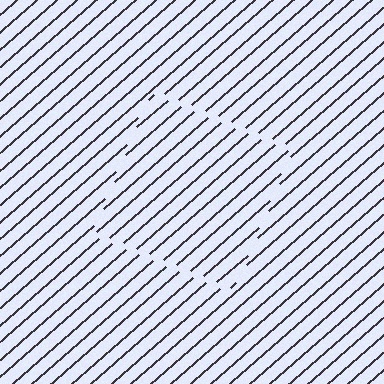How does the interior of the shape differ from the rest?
The interior of the shape contains the same grating, shifted by half a period — the contour is defined by the phase discontinuity where line-ends from the inner and outer gratings abut.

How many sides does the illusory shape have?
4 sides — the line-ends trace a square.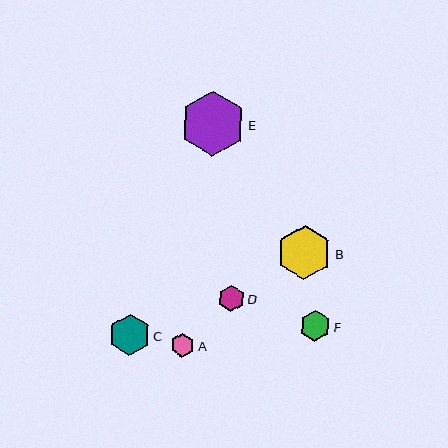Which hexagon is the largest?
Hexagon E is the largest with a size of approximately 64 pixels.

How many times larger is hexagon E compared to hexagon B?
Hexagon E is approximately 1.2 times the size of hexagon B.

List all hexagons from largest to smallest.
From largest to smallest: E, B, C, F, D, A.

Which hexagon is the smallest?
Hexagon A is the smallest with a size of approximately 24 pixels.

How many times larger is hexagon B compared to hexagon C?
Hexagon B is approximately 1.3 times the size of hexagon C.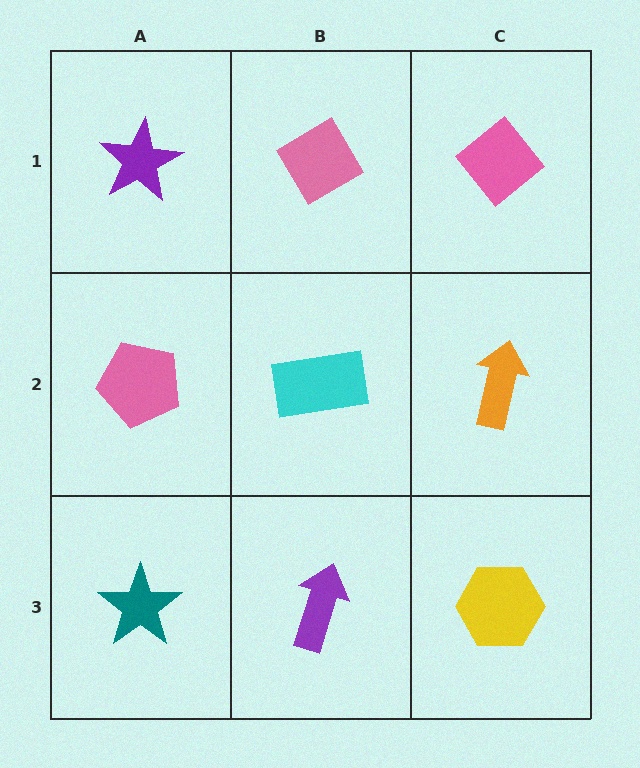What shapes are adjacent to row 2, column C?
A pink diamond (row 1, column C), a yellow hexagon (row 3, column C), a cyan rectangle (row 2, column B).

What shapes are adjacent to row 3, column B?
A cyan rectangle (row 2, column B), a teal star (row 3, column A), a yellow hexagon (row 3, column C).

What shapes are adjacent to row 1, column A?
A pink pentagon (row 2, column A), a pink diamond (row 1, column B).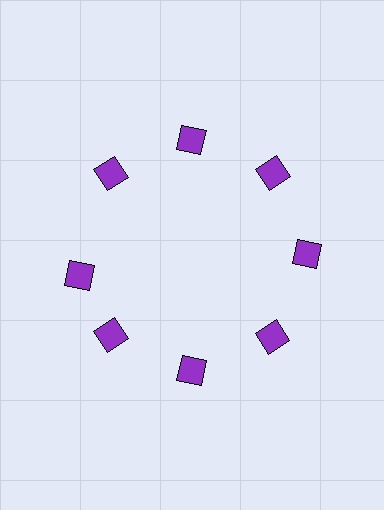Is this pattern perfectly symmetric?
No. The 8 purple squares are arranged in a ring, but one element near the 9 o'clock position is rotated out of alignment along the ring, breaking the 8-fold rotational symmetry.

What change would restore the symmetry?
The symmetry would be restored by rotating it back into even spacing with its neighbors so that all 8 squares sit at equal angles and equal distance from the center.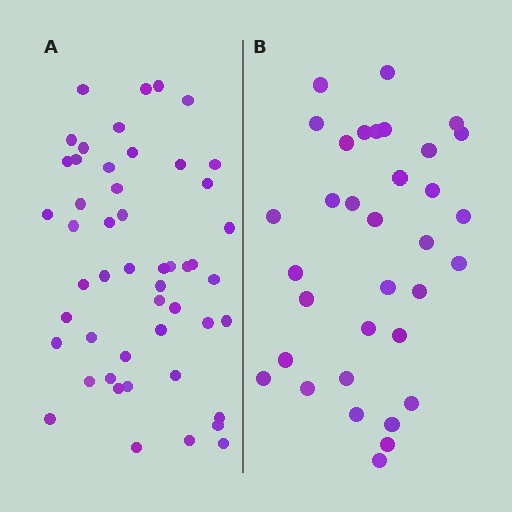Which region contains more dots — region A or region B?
Region A (the left region) has more dots.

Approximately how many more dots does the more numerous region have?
Region A has approximately 15 more dots than region B.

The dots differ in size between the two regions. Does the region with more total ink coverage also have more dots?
No. Region B has more total ink coverage because its dots are larger, but region A actually contains more individual dots. Total area can be misleading — the number of items is what matters here.